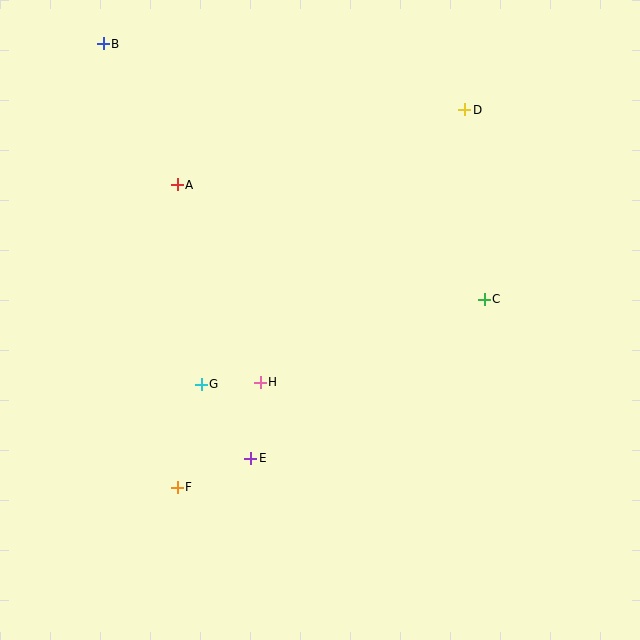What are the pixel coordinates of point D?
Point D is at (465, 110).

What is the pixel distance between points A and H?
The distance between A and H is 214 pixels.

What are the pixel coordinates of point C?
Point C is at (484, 299).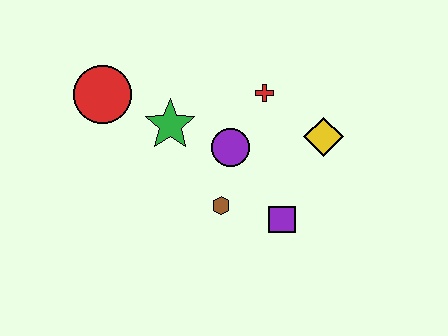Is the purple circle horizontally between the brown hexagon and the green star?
No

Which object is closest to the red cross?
The purple circle is closest to the red cross.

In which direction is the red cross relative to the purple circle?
The red cross is above the purple circle.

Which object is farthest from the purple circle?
The red circle is farthest from the purple circle.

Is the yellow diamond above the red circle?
No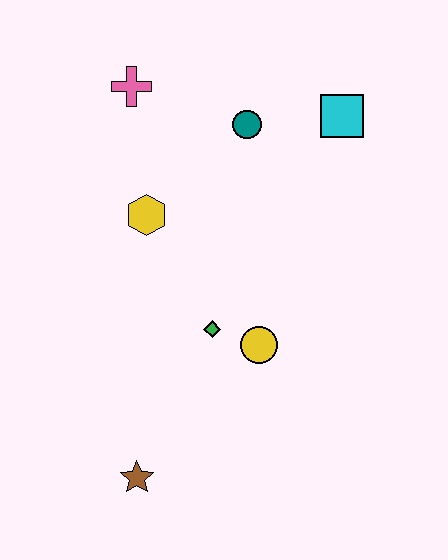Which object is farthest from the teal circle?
The brown star is farthest from the teal circle.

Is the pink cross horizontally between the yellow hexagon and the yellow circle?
No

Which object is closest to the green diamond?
The yellow circle is closest to the green diamond.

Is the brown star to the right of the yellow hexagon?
No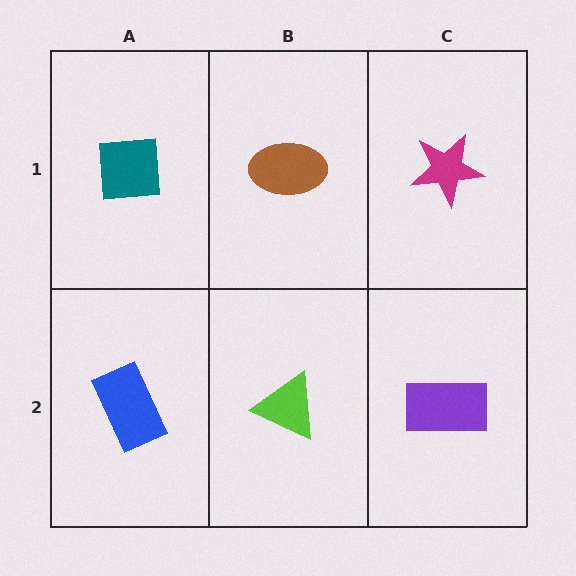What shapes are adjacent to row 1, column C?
A purple rectangle (row 2, column C), a brown ellipse (row 1, column B).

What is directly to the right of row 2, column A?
A lime triangle.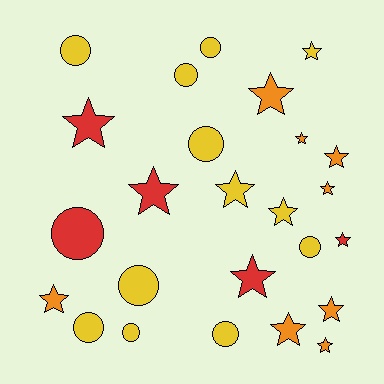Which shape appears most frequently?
Star, with 15 objects.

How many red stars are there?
There are 4 red stars.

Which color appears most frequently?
Yellow, with 12 objects.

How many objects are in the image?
There are 25 objects.